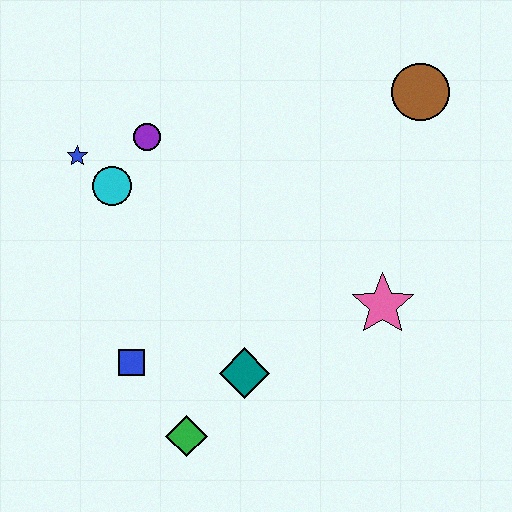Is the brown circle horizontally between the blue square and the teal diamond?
No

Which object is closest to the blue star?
The cyan circle is closest to the blue star.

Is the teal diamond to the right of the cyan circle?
Yes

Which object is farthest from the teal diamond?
The brown circle is farthest from the teal diamond.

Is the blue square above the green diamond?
Yes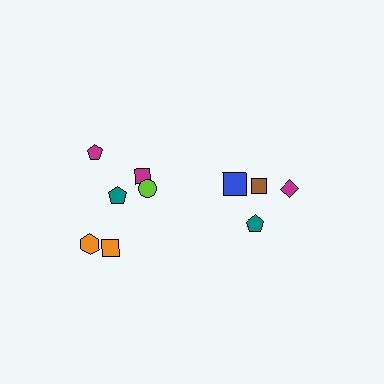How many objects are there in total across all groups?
There are 10 objects.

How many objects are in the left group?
There are 6 objects.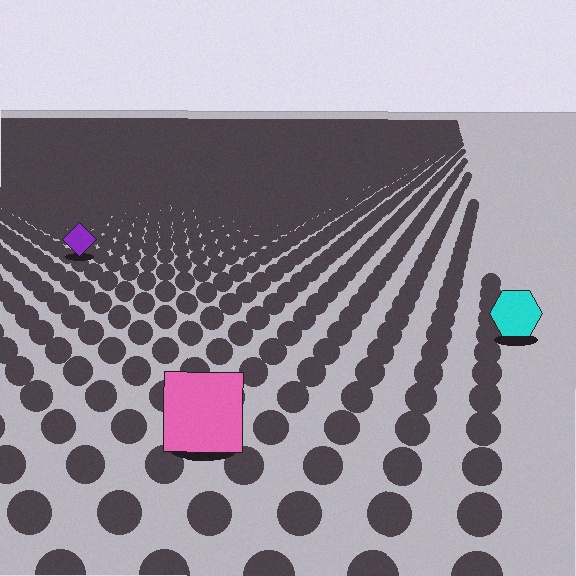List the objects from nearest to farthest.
From nearest to farthest: the pink square, the cyan hexagon, the purple diamond.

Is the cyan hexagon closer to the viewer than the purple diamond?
Yes. The cyan hexagon is closer — you can tell from the texture gradient: the ground texture is coarser near it.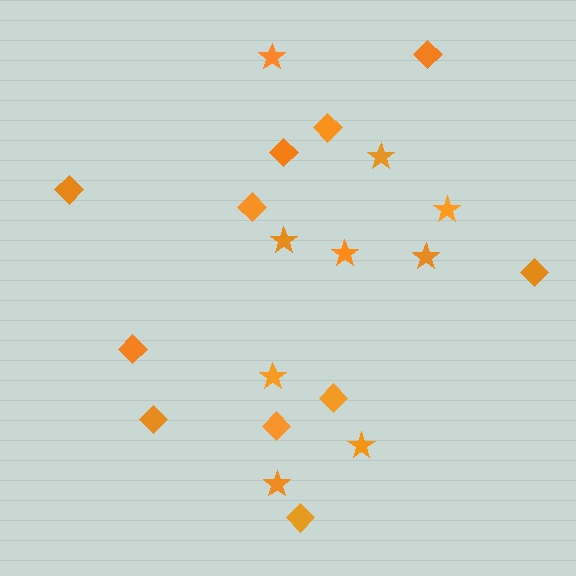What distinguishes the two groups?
There are 2 groups: one group of diamonds (11) and one group of stars (9).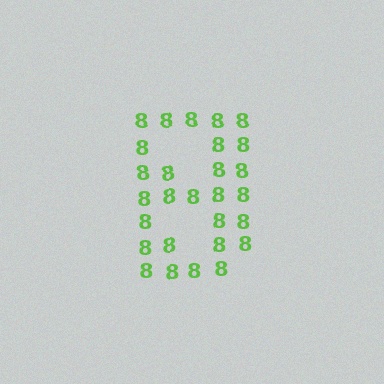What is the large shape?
The large shape is the digit 8.